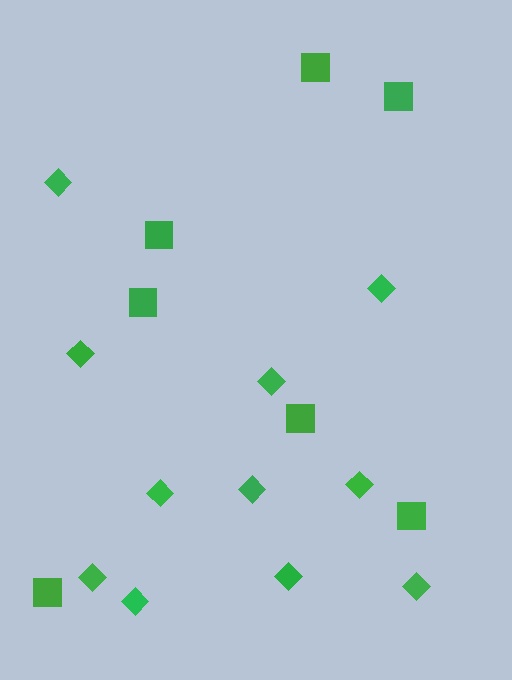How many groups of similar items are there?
There are 2 groups: one group of squares (7) and one group of diamonds (11).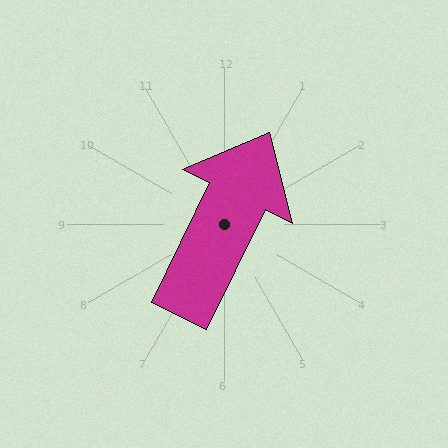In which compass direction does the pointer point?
Northeast.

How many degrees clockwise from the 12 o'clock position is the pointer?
Approximately 26 degrees.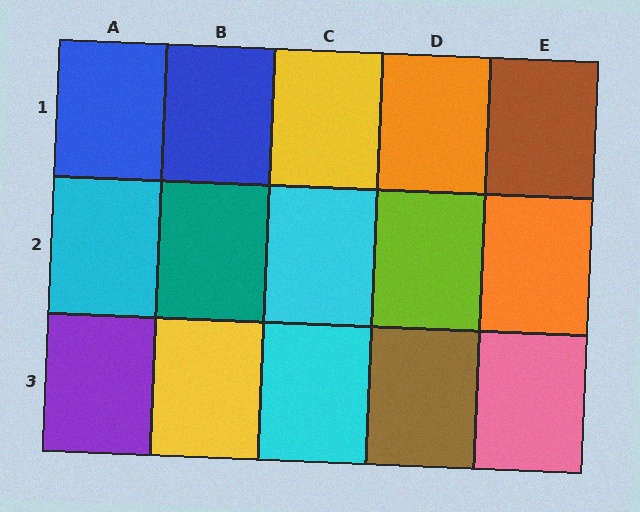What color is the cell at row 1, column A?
Blue.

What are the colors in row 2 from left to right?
Cyan, teal, cyan, lime, orange.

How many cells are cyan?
3 cells are cyan.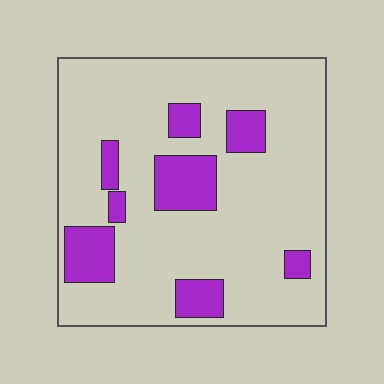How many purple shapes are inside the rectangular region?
8.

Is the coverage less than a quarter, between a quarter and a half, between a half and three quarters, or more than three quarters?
Less than a quarter.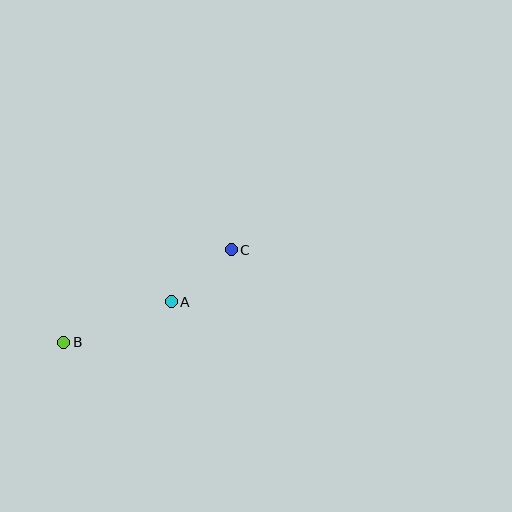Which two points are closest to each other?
Points A and C are closest to each other.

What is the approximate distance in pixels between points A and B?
The distance between A and B is approximately 115 pixels.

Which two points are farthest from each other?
Points B and C are farthest from each other.